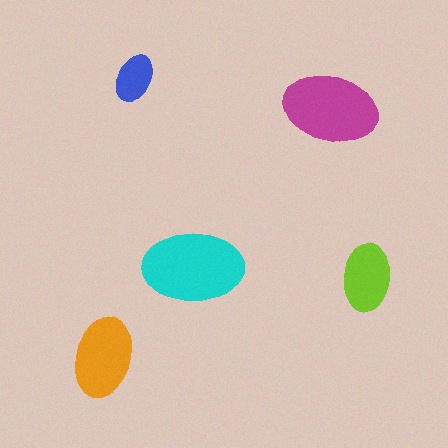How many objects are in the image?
There are 5 objects in the image.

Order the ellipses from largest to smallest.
the cyan one, the magenta one, the orange one, the lime one, the blue one.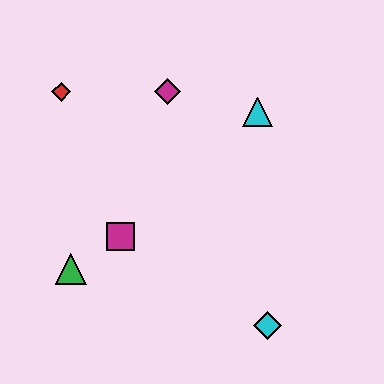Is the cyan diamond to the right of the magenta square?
Yes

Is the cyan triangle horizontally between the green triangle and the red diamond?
No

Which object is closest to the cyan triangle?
The magenta diamond is closest to the cyan triangle.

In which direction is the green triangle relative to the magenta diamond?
The green triangle is below the magenta diamond.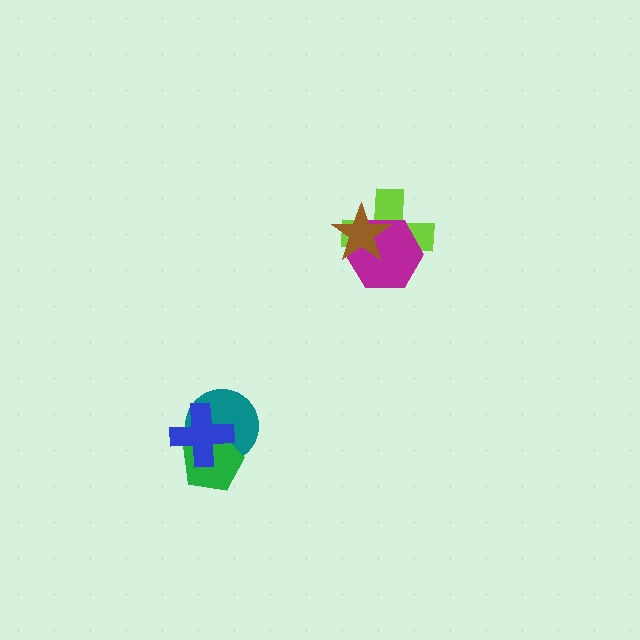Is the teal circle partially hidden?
Yes, it is partially covered by another shape.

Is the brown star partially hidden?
No, no other shape covers it.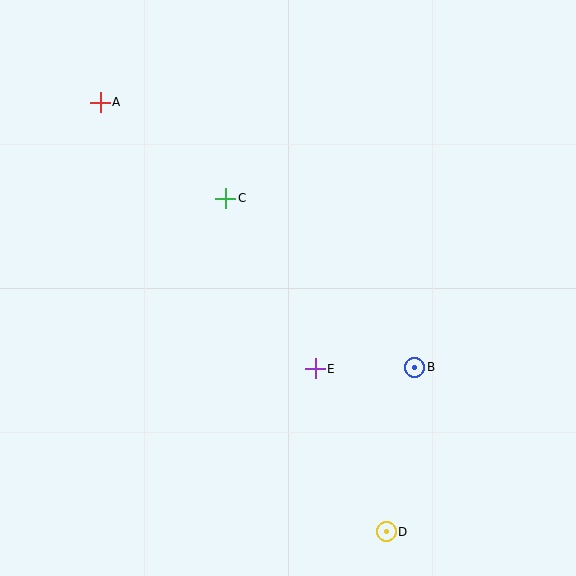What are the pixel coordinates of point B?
Point B is at (415, 367).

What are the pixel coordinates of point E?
Point E is at (315, 369).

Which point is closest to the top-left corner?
Point A is closest to the top-left corner.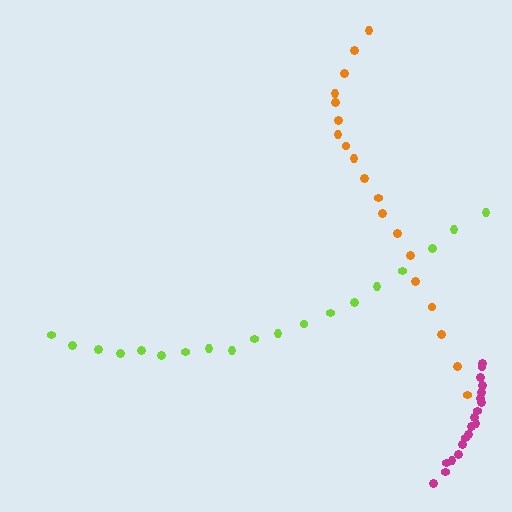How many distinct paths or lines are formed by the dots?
There are 3 distinct paths.